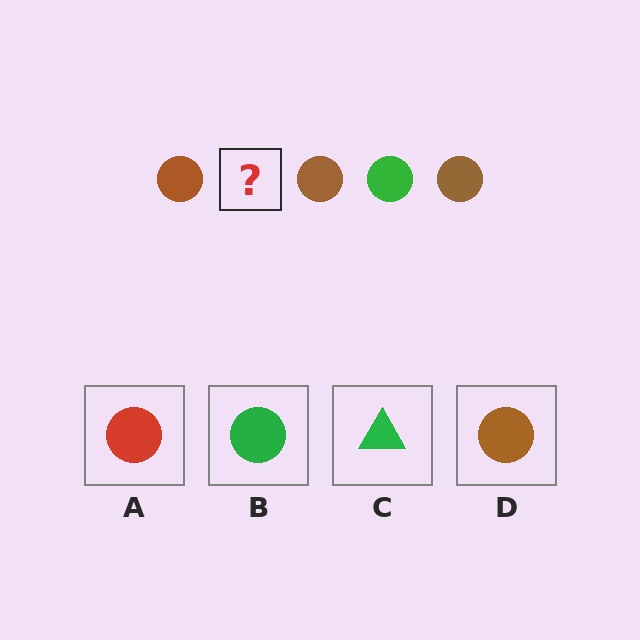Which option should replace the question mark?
Option B.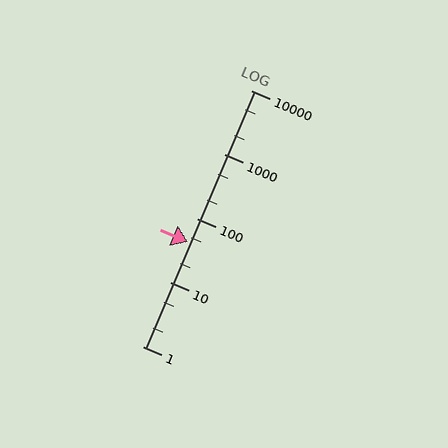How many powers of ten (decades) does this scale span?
The scale spans 4 decades, from 1 to 10000.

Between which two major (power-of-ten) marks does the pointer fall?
The pointer is between 10 and 100.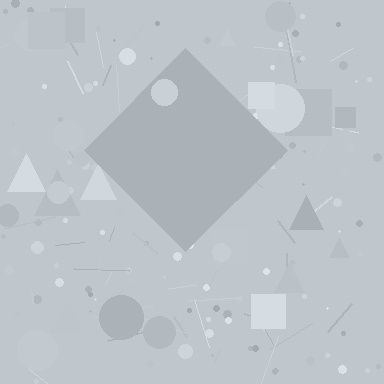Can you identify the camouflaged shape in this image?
The camouflaged shape is a diamond.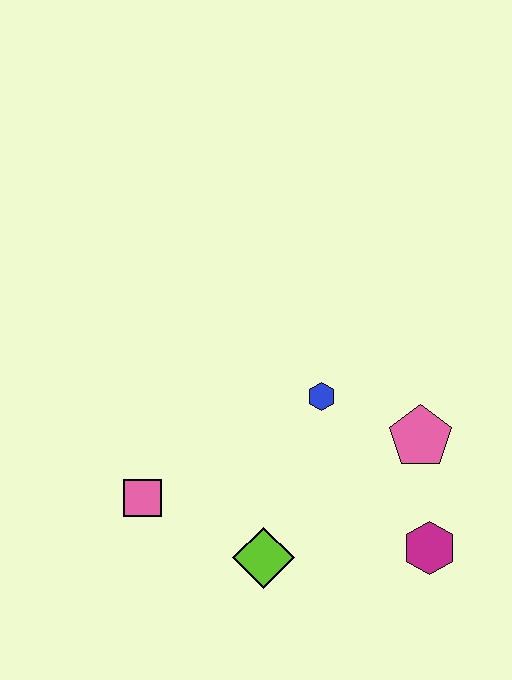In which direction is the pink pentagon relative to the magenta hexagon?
The pink pentagon is above the magenta hexagon.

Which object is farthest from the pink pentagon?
The pink square is farthest from the pink pentagon.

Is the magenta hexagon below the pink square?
Yes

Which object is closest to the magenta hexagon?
The pink pentagon is closest to the magenta hexagon.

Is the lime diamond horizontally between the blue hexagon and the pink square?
Yes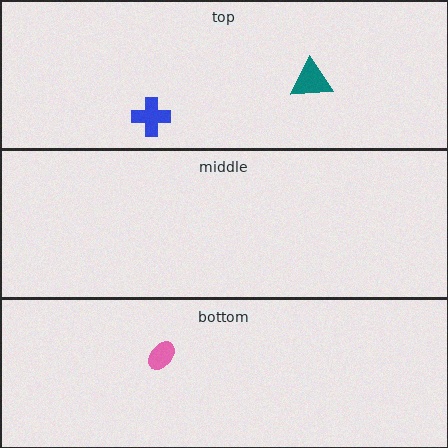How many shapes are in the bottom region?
1.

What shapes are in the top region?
The blue cross, the teal triangle.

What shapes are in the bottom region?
The pink ellipse.